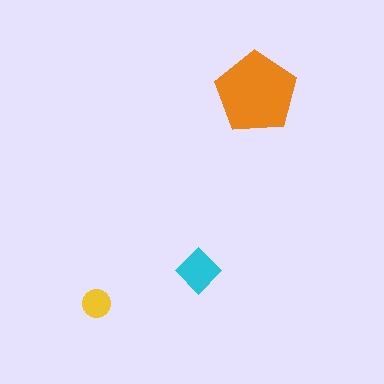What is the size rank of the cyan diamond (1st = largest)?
2nd.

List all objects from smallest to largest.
The yellow circle, the cyan diamond, the orange pentagon.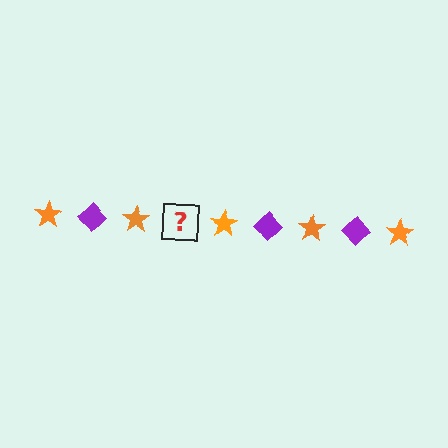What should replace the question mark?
The question mark should be replaced with a purple diamond.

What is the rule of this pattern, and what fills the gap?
The rule is that the pattern alternates between orange star and purple diamond. The gap should be filled with a purple diamond.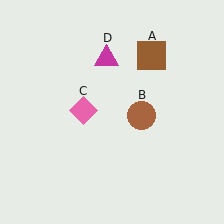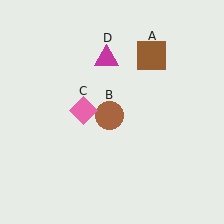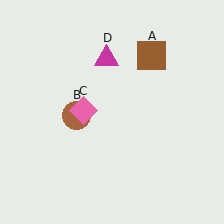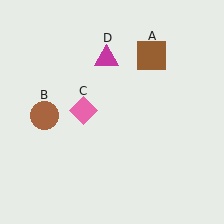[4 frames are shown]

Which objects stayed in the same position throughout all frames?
Brown square (object A) and pink diamond (object C) and magenta triangle (object D) remained stationary.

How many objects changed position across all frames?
1 object changed position: brown circle (object B).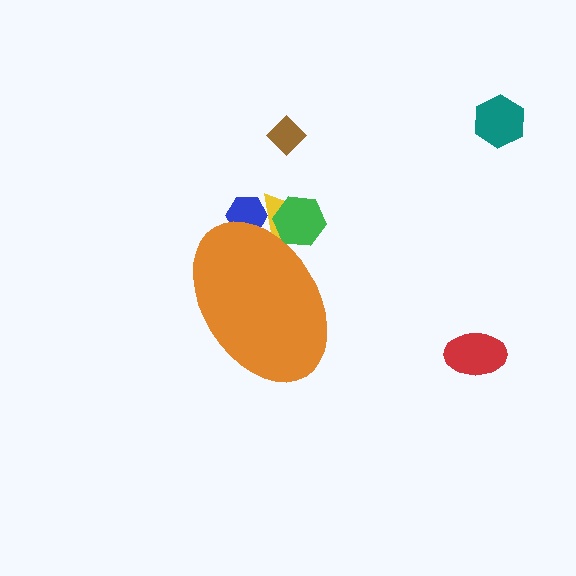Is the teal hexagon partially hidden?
No, the teal hexagon is fully visible.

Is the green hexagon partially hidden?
Yes, the green hexagon is partially hidden behind the orange ellipse.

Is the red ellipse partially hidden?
No, the red ellipse is fully visible.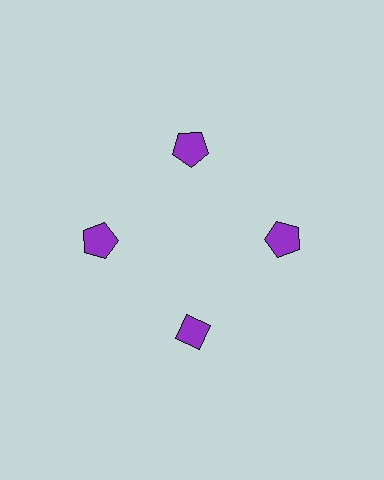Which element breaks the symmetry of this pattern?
The purple diamond at roughly the 6 o'clock position breaks the symmetry. All other shapes are purple pentagons.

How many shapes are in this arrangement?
There are 4 shapes arranged in a ring pattern.